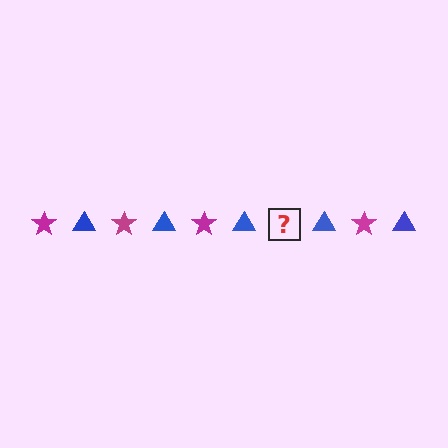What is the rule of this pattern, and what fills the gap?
The rule is that the pattern alternates between magenta star and blue triangle. The gap should be filled with a magenta star.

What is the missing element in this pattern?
The missing element is a magenta star.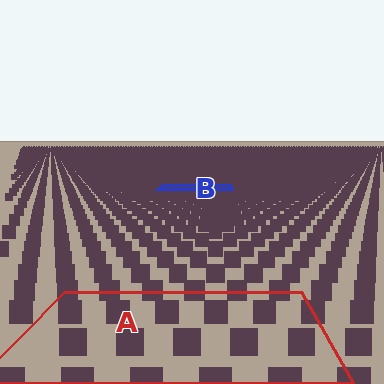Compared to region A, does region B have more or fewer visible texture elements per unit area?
Region B has more texture elements per unit area — they are packed more densely because it is farther away.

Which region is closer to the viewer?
Region A is closer. The texture elements there are larger and more spread out.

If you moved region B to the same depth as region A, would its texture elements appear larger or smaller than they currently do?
They would appear larger. At a closer depth, the same texture elements are projected at a bigger on-screen size.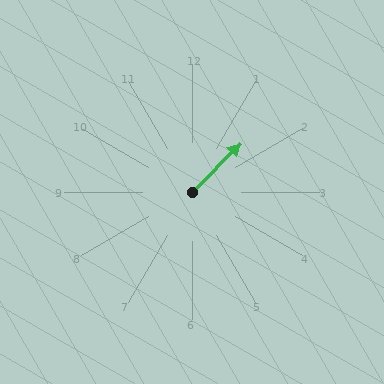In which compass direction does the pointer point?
Northeast.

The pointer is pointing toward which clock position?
Roughly 1 o'clock.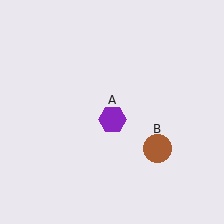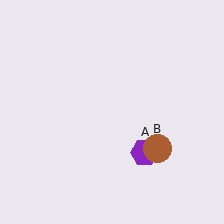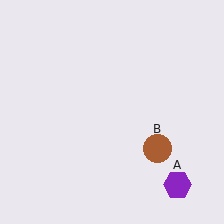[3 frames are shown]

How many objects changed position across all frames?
1 object changed position: purple hexagon (object A).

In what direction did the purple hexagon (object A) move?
The purple hexagon (object A) moved down and to the right.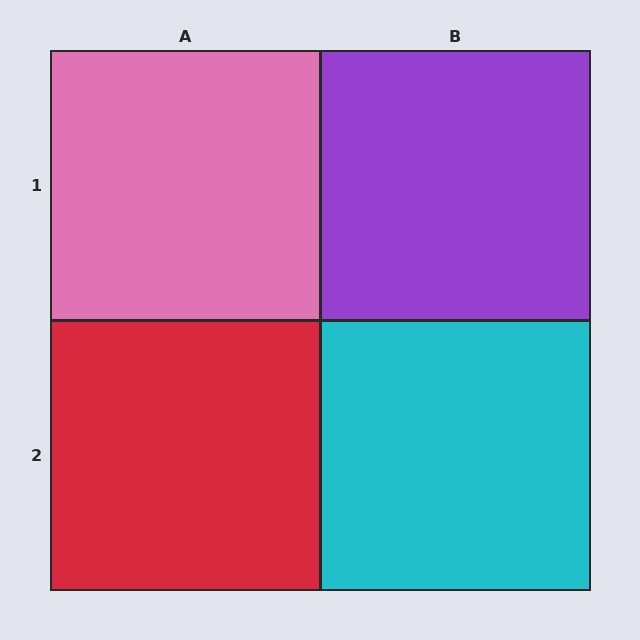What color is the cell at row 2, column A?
Red.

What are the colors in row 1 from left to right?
Pink, purple.